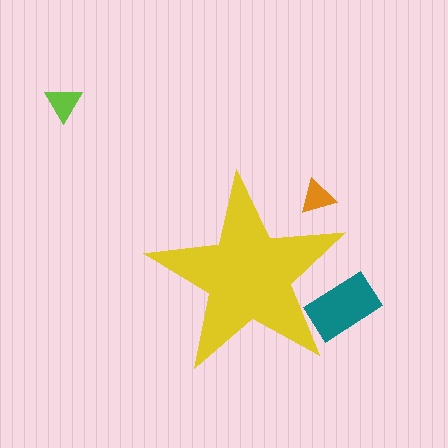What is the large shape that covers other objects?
A yellow star.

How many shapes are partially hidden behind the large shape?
2 shapes are partially hidden.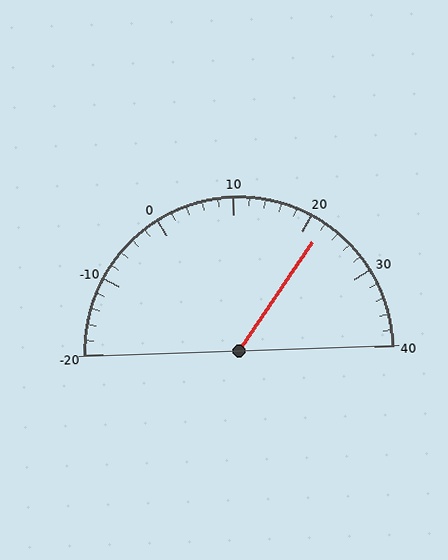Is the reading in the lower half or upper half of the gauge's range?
The reading is in the upper half of the range (-20 to 40).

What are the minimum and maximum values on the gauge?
The gauge ranges from -20 to 40.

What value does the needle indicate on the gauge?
The needle indicates approximately 22.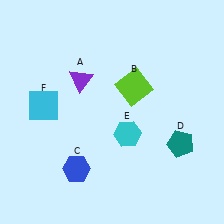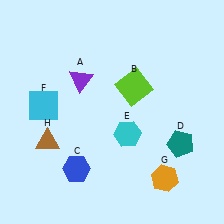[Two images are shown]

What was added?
An orange hexagon (G), a brown triangle (H) were added in Image 2.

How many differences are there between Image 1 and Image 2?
There are 2 differences between the two images.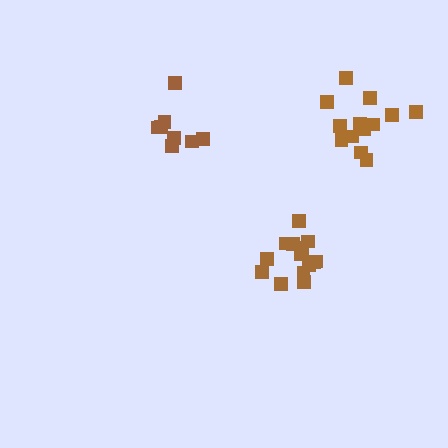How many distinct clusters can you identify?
There are 3 distinct clusters.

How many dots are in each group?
Group 1: 14 dots, Group 2: 8 dots, Group 3: 13 dots (35 total).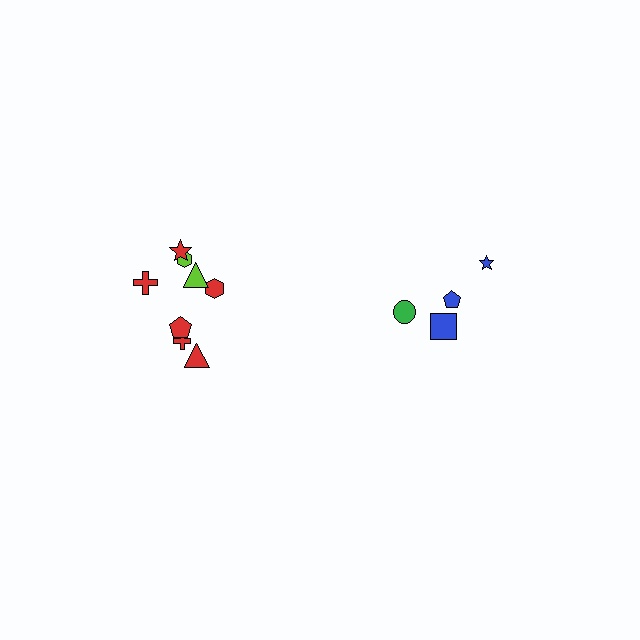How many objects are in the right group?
There are 4 objects.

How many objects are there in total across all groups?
There are 12 objects.